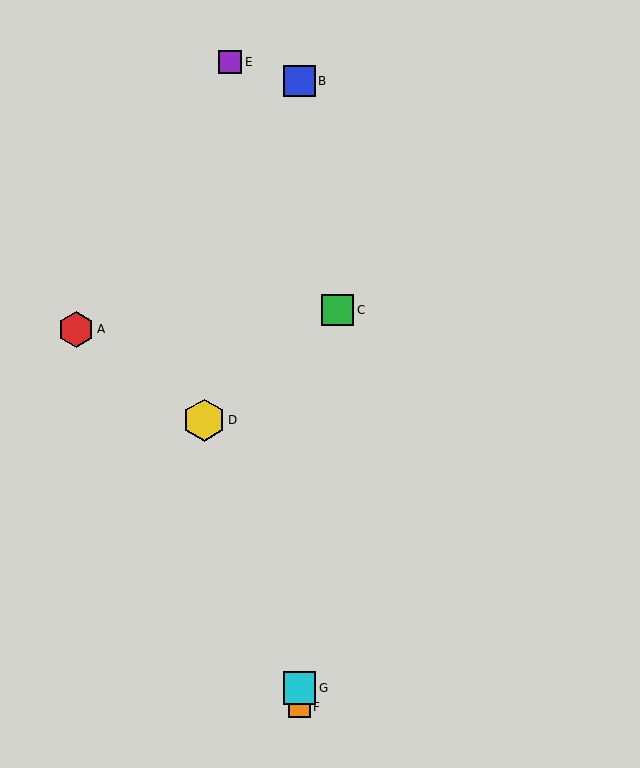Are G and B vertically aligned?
Yes, both are at x≈299.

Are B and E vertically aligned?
No, B is at x≈299 and E is at x≈230.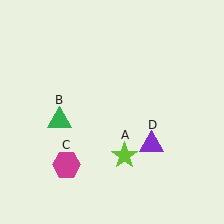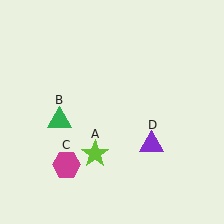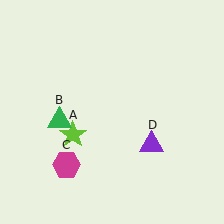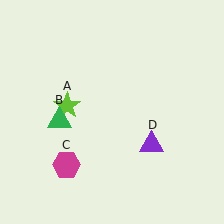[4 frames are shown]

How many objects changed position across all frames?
1 object changed position: lime star (object A).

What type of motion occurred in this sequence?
The lime star (object A) rotated clockwise around the center of the scene.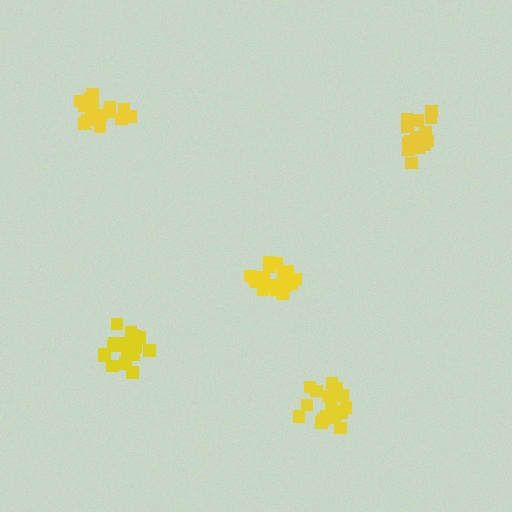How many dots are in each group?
Group 1: 19 dots, Group 2: 20 dots, Group 3: 19 dots, Group 4: 16 dots, Group 5: 20 dots (94 total).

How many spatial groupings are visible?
There are 5 spatial groupings.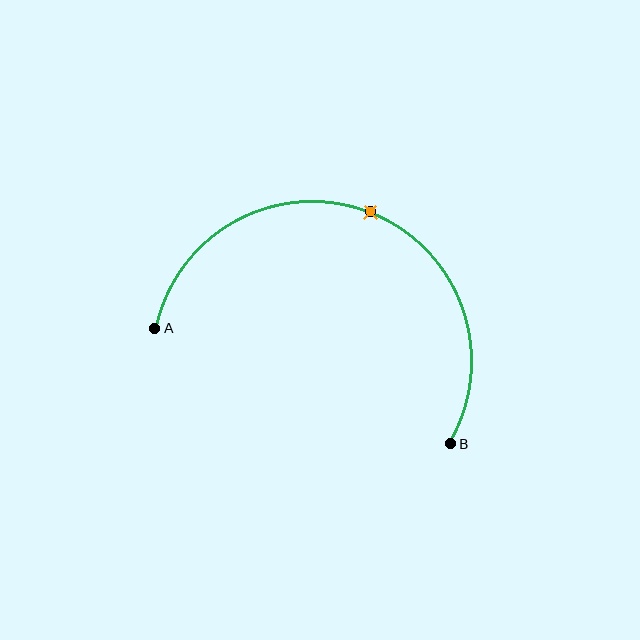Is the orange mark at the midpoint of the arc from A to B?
Yes. The orange mark lies on the arc at equal arc-length from both A and B — it is the arc midpoint.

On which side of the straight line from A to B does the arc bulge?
The arc bulges above the straight line connecting A and B.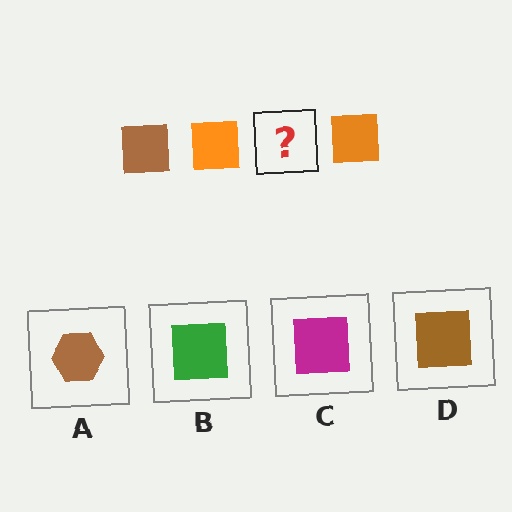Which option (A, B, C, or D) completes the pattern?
D.